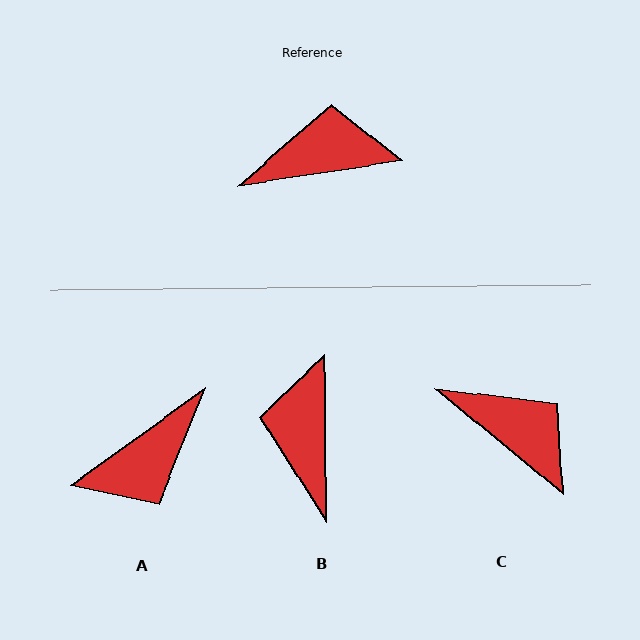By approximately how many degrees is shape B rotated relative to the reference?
Approximately 82 degrees counter-clockwise.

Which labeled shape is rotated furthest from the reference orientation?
A, about 153 degrees away.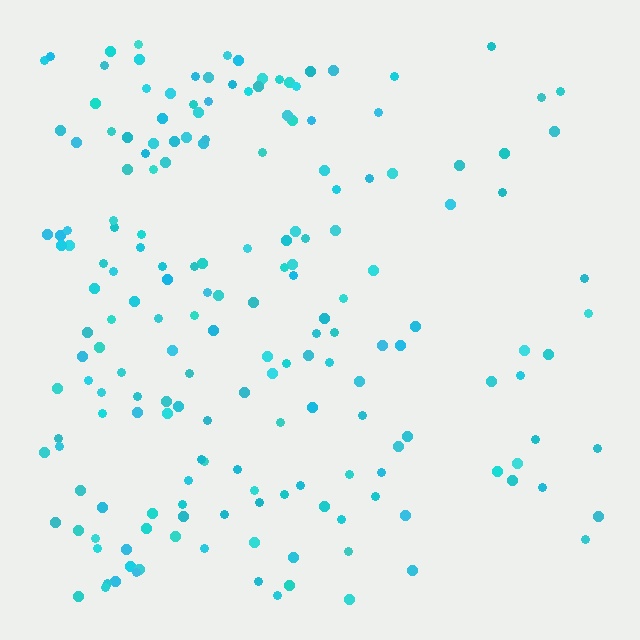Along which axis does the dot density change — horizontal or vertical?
Horizontal.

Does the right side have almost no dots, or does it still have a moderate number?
Still a moderate number, just noticeably fewer than the left.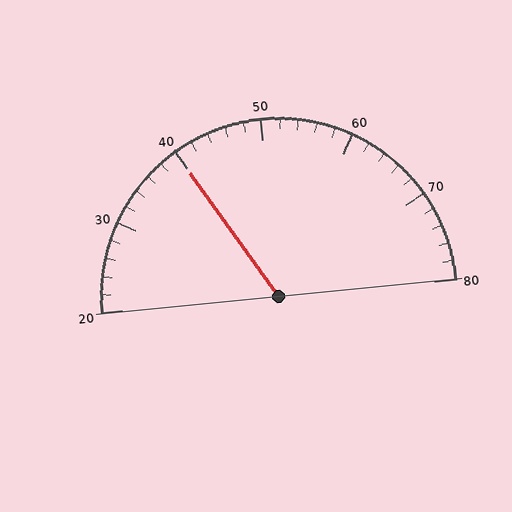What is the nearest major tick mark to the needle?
The nearest major tick mark is 40.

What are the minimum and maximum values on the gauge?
The gauge ranges from 20 to 80.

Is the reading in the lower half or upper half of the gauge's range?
The reading is in the lower half of the range (20 to 80).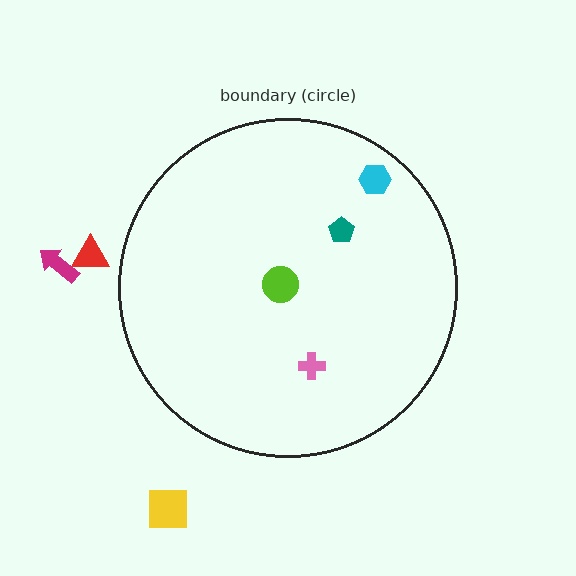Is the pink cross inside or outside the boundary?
Inside.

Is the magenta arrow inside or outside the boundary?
Outside.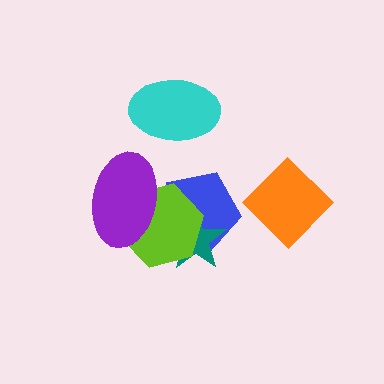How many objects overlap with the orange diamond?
0 objects overlap with the orange diamond.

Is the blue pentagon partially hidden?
Yes, it is partially covered by another shape.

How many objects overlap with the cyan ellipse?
0 objects overlap with the cyan ellipse.